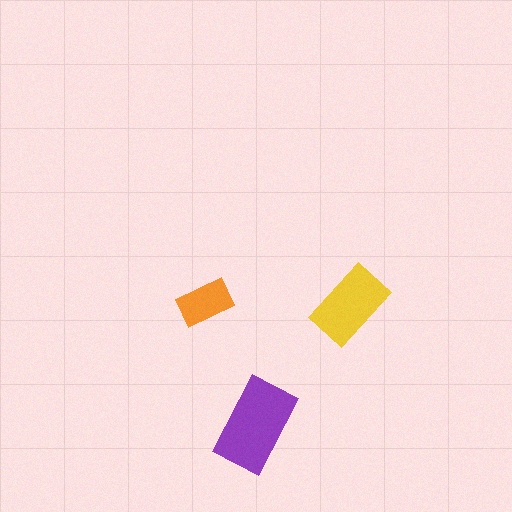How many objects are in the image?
There are 3 objects in the image.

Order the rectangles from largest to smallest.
the purple one, the yellow one, the orange one.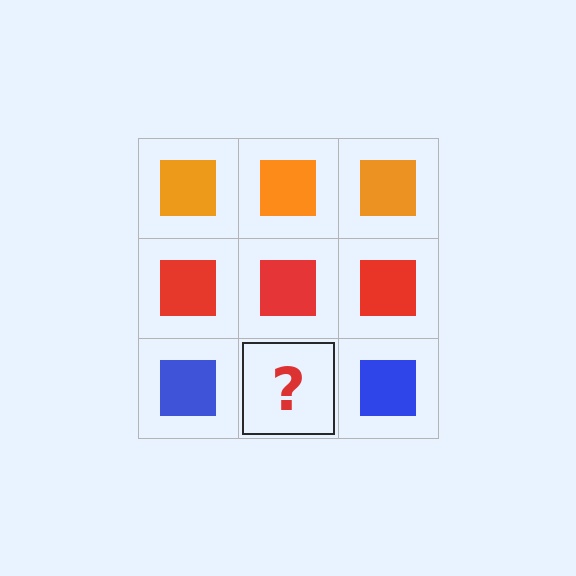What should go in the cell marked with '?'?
The missing cell should contain a blue square.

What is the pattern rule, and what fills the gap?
The rule is that each row has a consistent color. The gap should be filled with a blue square.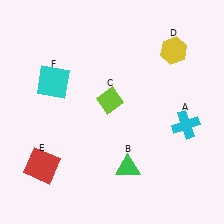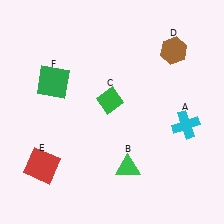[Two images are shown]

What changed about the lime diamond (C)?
In Image 1, C is lime. In Image 2, it changed to green.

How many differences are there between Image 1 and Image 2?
There are 3 differences between the two images.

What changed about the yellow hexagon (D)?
In Image 1, D is yellow. In Image 2, it changed to brown.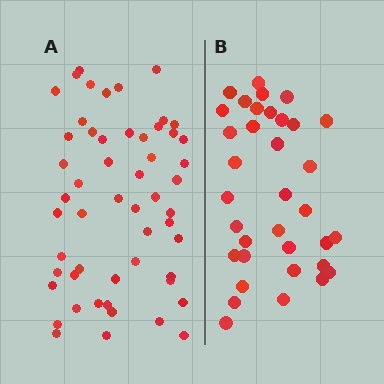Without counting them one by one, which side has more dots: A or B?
Region A (the left region) has more dots.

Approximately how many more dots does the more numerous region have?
Region A has approximately 20 more dots than region B.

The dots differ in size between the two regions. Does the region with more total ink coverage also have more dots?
No. Region B has more total ink coverage because its dots are larger, but region A actually contains more individual dots. Total area can be misleading — the number of items is what matters here.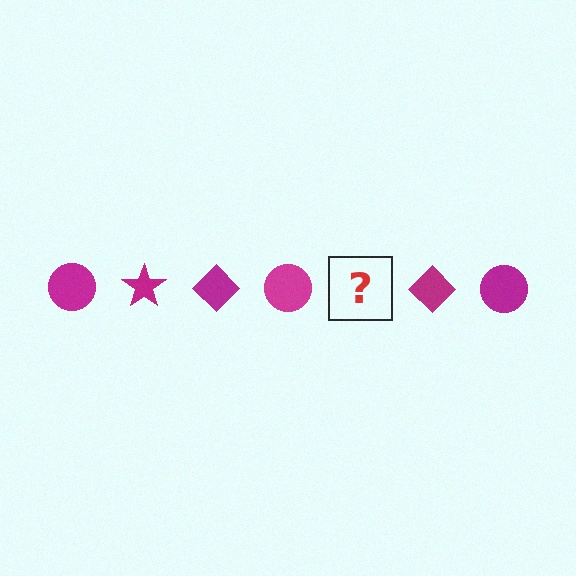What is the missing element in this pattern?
The missing element is a magenta star.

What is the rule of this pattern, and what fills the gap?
The rule is that the pattern cycles through circle, star, diamond shapes in magenta. The gap should be filled with a magenta star.